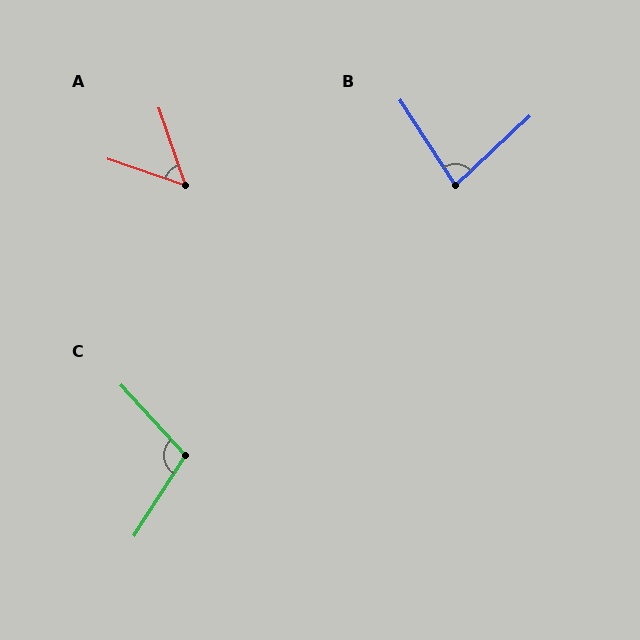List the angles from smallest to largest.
A (52°), B (80°), C (105°).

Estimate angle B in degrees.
Approximately 80 degrees.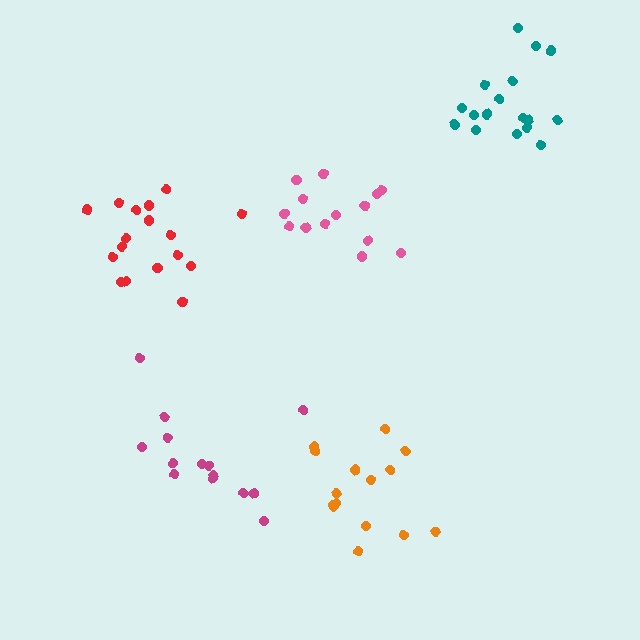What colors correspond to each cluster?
The clusters are colored: orange, red, pink, magenta, teal.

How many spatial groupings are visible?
There are 5 spatial groupings.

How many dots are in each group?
Group 1: 15 dots, Group 2: 17 dots, Group 3: 14 dots, Group 4: 15 dots, Group 5: 17 dots (78 total).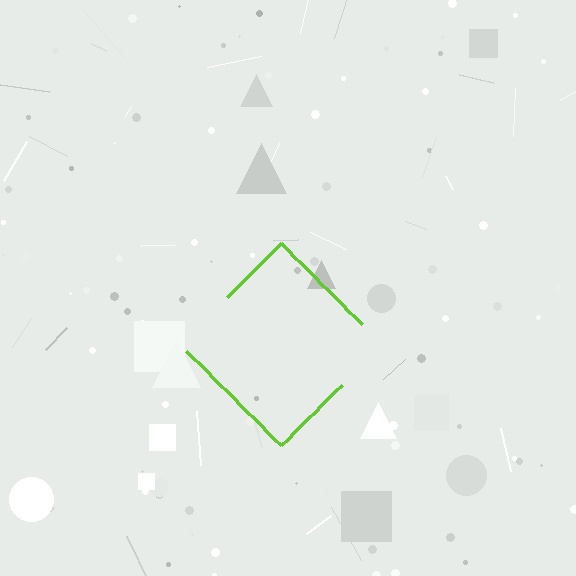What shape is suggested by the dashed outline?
The dashed outline suggests a diamond.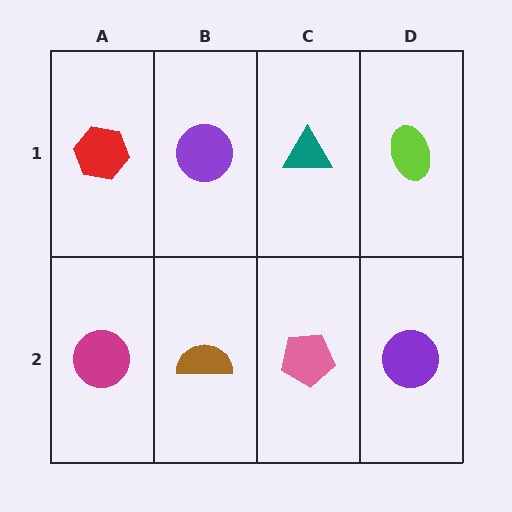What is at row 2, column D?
A purple circle.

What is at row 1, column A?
A red hexagon.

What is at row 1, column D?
A lime ellipse.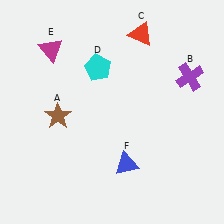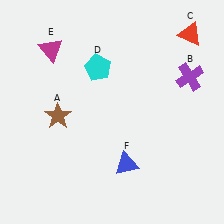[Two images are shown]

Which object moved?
The red triangle (C) moved right.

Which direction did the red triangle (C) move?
The red triangle (C) moved right.